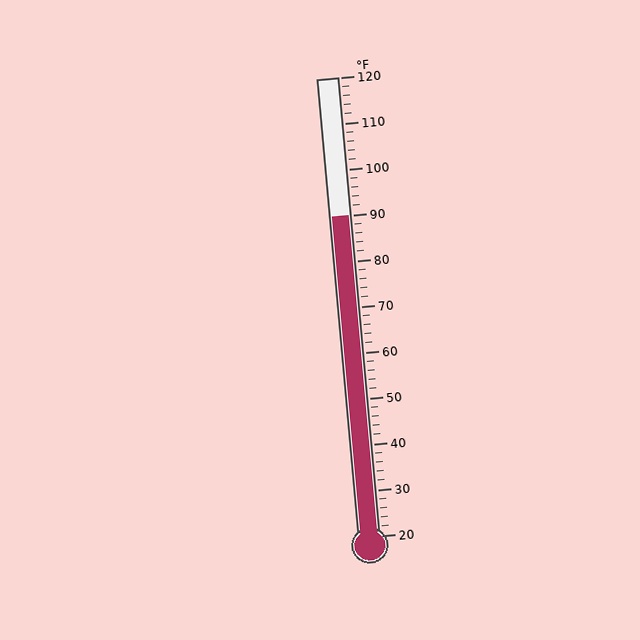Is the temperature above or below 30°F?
The temperature is above 30°F.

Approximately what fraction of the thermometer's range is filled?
The thermometer is filled to approximately 70% of its range.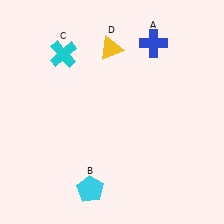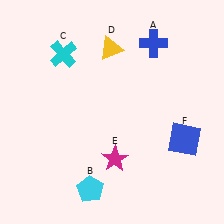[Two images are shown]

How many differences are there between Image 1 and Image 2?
There are 2 differences between the two images.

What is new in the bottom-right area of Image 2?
A blue square (F) was added in the bottom-right area of Image 2.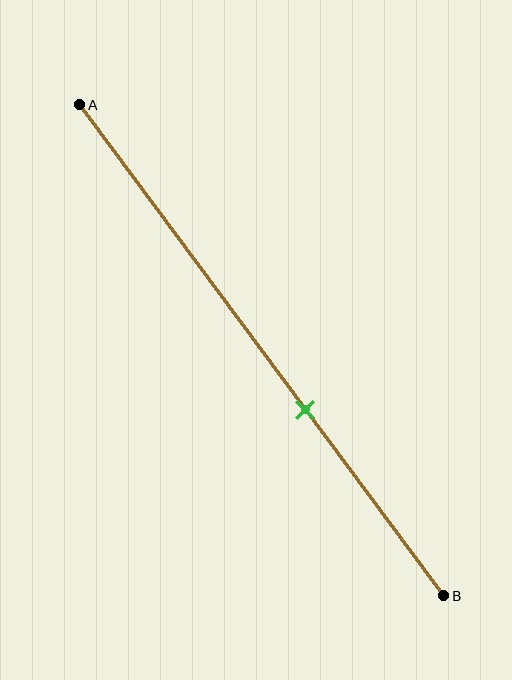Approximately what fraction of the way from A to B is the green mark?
The green mark is approximately 60% of the way from A to B.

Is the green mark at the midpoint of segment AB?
No, the mark is at about 60% from A, not at the 50% midpoint.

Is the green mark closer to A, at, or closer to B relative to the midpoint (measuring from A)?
The green mark is closer to point B than the midpoint of segment AB.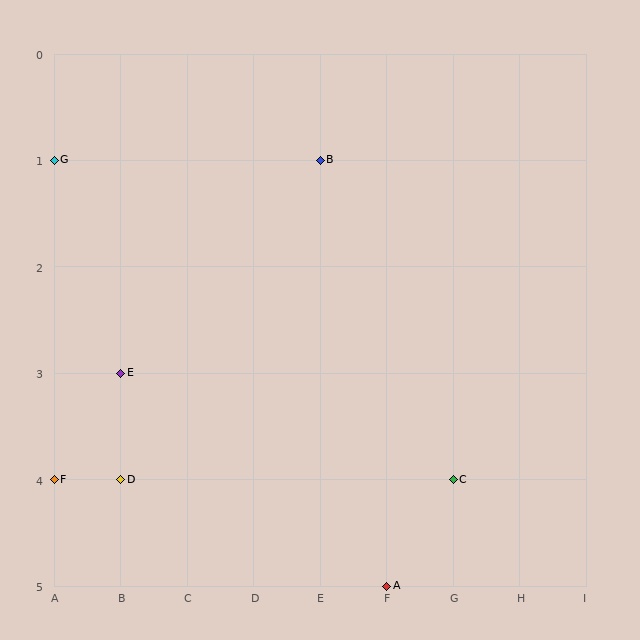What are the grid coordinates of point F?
Point F is at grid coordinates (A, 4).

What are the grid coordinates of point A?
Point A is at grid coordinates (F, 5).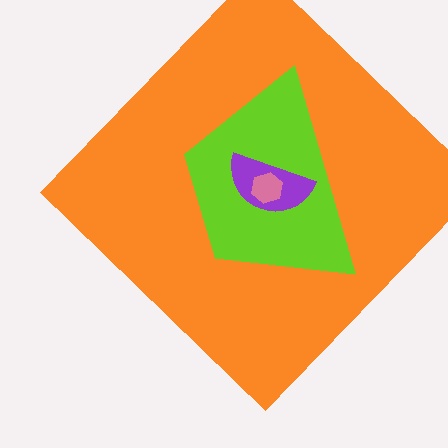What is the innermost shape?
The pink hexagon.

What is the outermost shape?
The orange diamond.